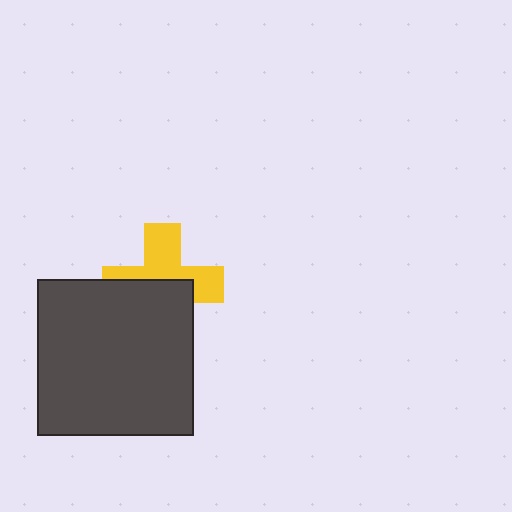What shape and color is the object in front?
The object in front is a dark gray square.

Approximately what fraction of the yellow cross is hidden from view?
Roughly 49% of the yellow cross is hidden behind the dark gray square.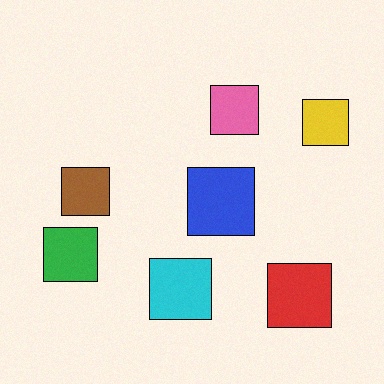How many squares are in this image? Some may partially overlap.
There are 7 squares.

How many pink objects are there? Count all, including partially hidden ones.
There is 1 pink object.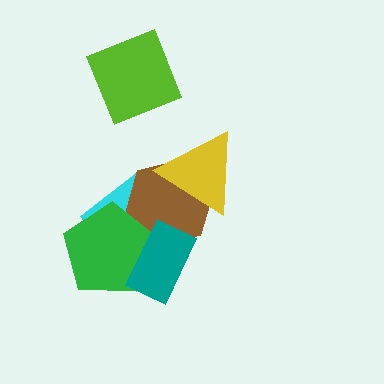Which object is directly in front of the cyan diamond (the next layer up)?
The brown hexagon is directly in front of the cyan diamond.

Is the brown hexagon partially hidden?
Yes, it is partially covered by another shape.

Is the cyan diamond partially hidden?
Yes, it is partially covered by another shape.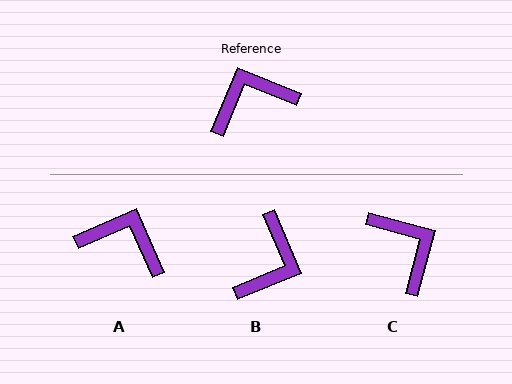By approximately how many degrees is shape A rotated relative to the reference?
Approximately 44 degrees clockwise.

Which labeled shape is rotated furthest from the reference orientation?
B, about 135 degrees away.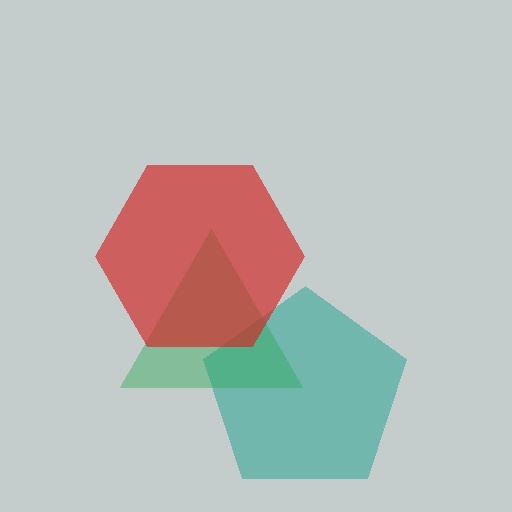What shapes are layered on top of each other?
The layered shapes are: a teal pentagon, a green triangle, a red hexagon.